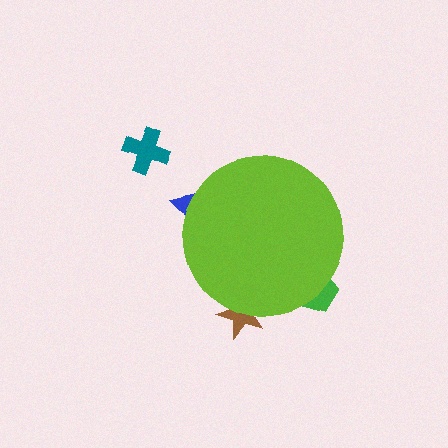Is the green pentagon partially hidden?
Yes, the green pentagon is partially hidden behind the lime circle.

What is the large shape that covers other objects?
A lime circle.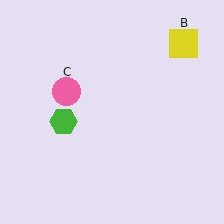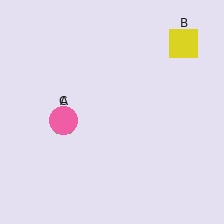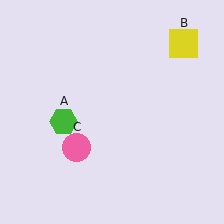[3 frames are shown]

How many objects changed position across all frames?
1 object changed position: pink circle (object C).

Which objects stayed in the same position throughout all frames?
Green hexagon (object A) and yellow square (object B) remained stationary.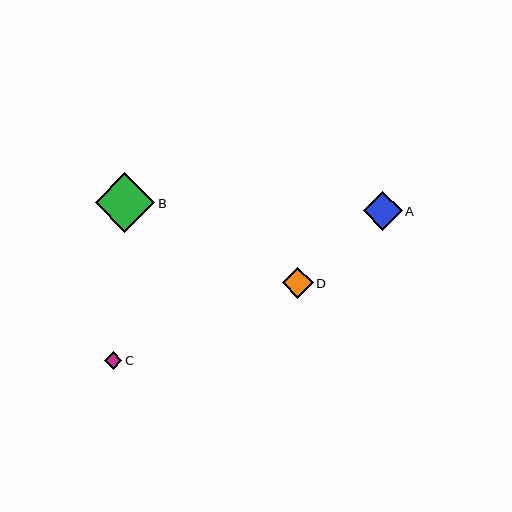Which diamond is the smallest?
Diamond C is the smallest with a size of approximately 18 pixels.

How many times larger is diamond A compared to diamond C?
Diamond A is approximately 2.2 times the size of diamond C.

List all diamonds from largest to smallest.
From largest to smallest: B, A, D, C.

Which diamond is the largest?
Diamond B is the largest with a size of approximately 59 pixels.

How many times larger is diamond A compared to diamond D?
Diamond A is approximately 1.2 times the size of diamond D.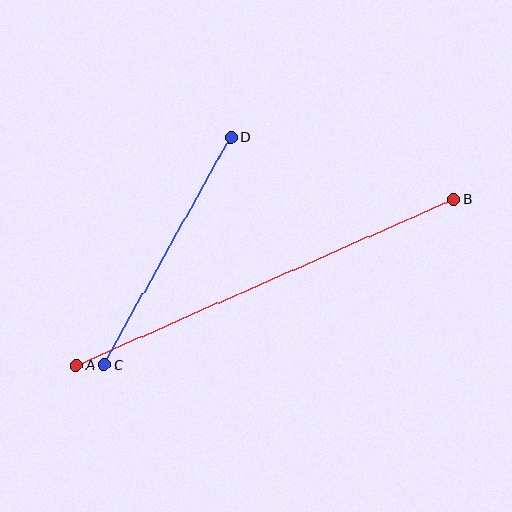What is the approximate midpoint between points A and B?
The midpoint is at approximately (265, 282) pixels.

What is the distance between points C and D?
The distance is approximately 261 pixels.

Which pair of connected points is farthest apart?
Points A and B are farthest apart.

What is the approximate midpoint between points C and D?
The midpoint is at approximately (167, 251) pixels.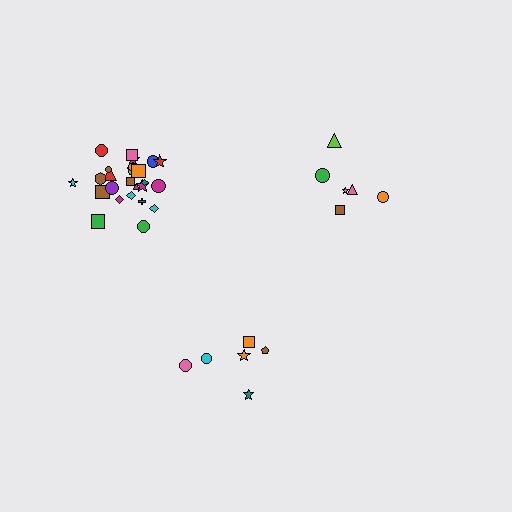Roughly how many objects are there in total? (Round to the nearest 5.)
Roughly 35 objects in total.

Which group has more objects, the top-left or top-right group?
The top-left group.